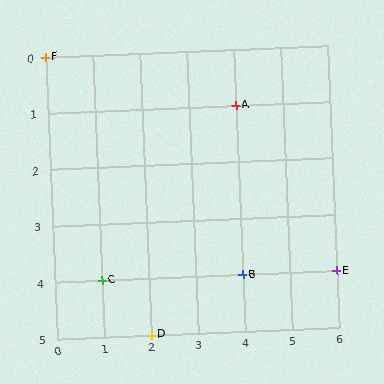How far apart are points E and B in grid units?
Points E and B are 2 columns apart.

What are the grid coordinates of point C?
Point C is at grid coordinates (1, 4).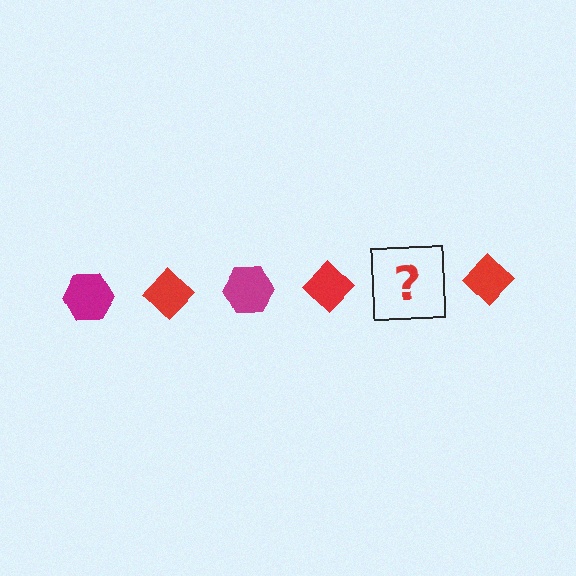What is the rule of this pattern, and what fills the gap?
The rule is that the pattern alternates between magenta hexagon and red diamond. The gap should be filled with a magenta hexagon.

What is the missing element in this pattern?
The missing element is a magenta hexagon.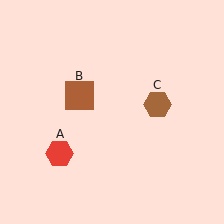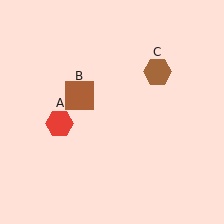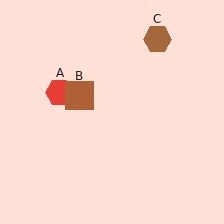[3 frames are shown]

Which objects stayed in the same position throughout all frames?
Brown square (object B) remained stationary.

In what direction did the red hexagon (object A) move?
The red hexagon (object A) moved up.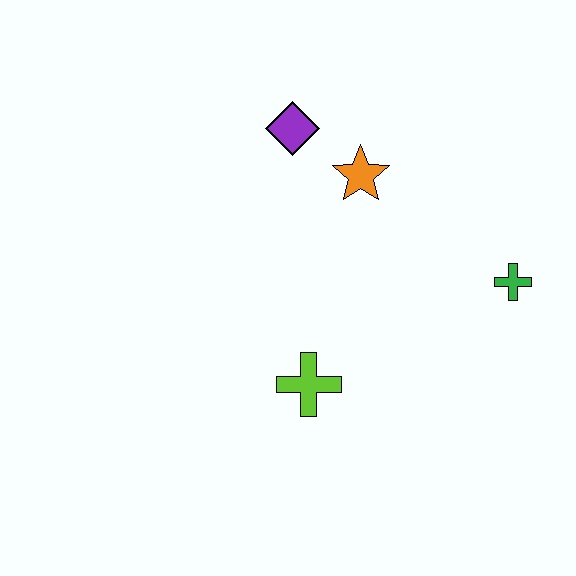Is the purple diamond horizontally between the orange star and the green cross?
No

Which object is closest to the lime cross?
The orange star is closest to the lime cross.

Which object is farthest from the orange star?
The lime cross is farthest from the orange star.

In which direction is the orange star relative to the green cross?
The orange star is to the left of the green cross.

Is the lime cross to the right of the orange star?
No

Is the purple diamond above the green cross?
Yes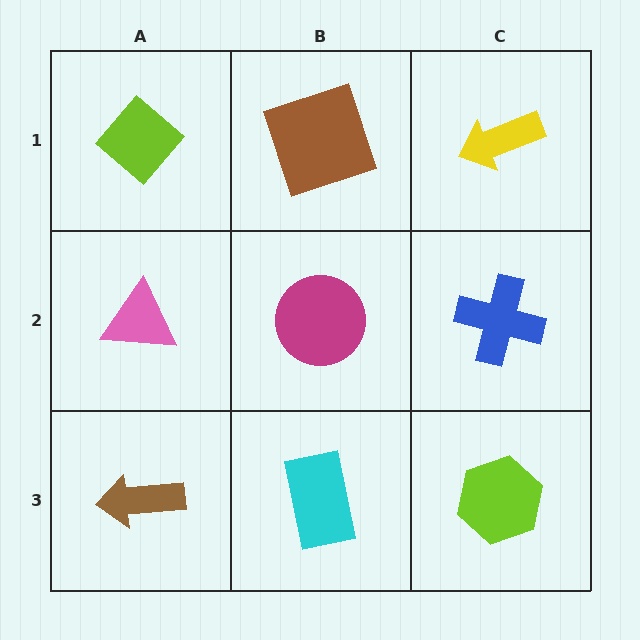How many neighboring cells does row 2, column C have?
3.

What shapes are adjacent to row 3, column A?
A pink triangle (row 2, column A), a cyan rectangle (row 3, column B).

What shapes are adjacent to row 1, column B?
A magenta circle (row 2, column B), a lime diamond (row 1, column A), a yellow arrow (row 1, column C).